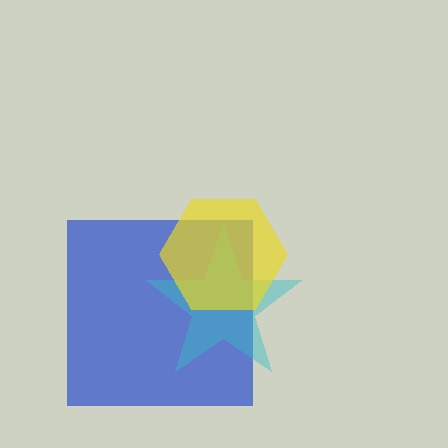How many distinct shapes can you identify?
There are 3 distinct shapes: a blue square, a cyan star, a yellow hexagon.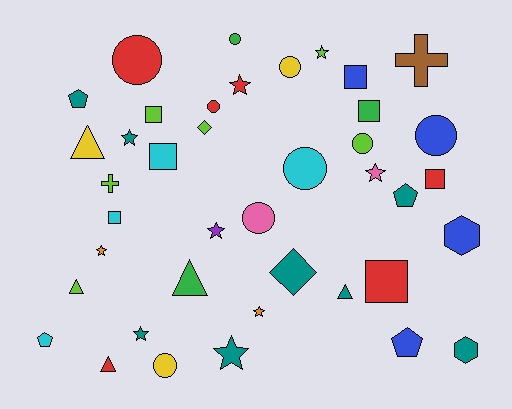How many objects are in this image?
There are 40 objects.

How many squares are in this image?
There are 7 squares.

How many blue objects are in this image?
There are 4 blue objects.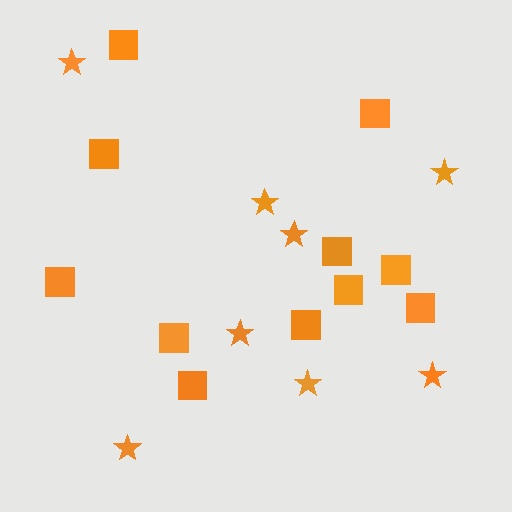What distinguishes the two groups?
There are 2 groups: one group of squares (11) and one group of stars (8).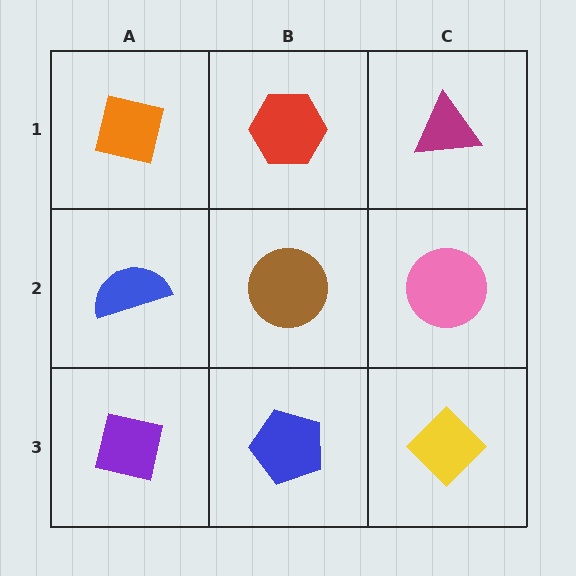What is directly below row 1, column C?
A pink circle.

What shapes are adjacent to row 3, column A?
A blue semicircle (row 2, column A), a blue pentagon (row 3, column B).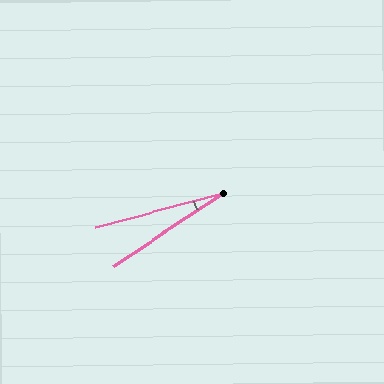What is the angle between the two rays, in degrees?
Approximately 18 degrees.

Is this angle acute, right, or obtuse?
It is acute.